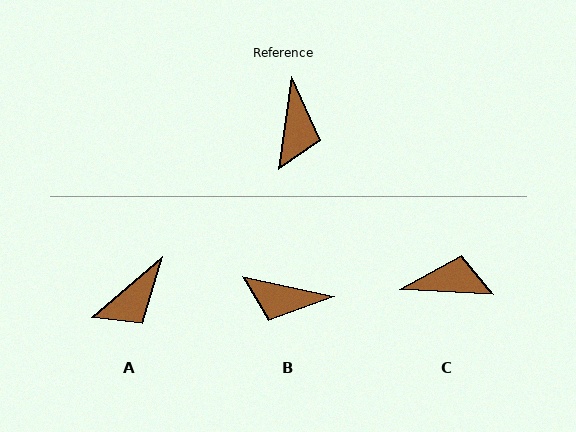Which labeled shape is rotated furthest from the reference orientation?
C, about 95 degrees away.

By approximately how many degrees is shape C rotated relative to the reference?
Approximately 95 degrees counter-clockwise.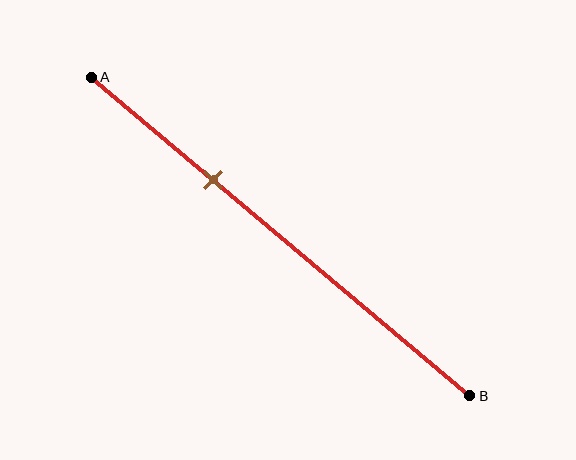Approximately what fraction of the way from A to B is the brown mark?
The brown mark is approximately 30% of the way from A to B.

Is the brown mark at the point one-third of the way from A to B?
Yes, the mark is approximately at the one-third point.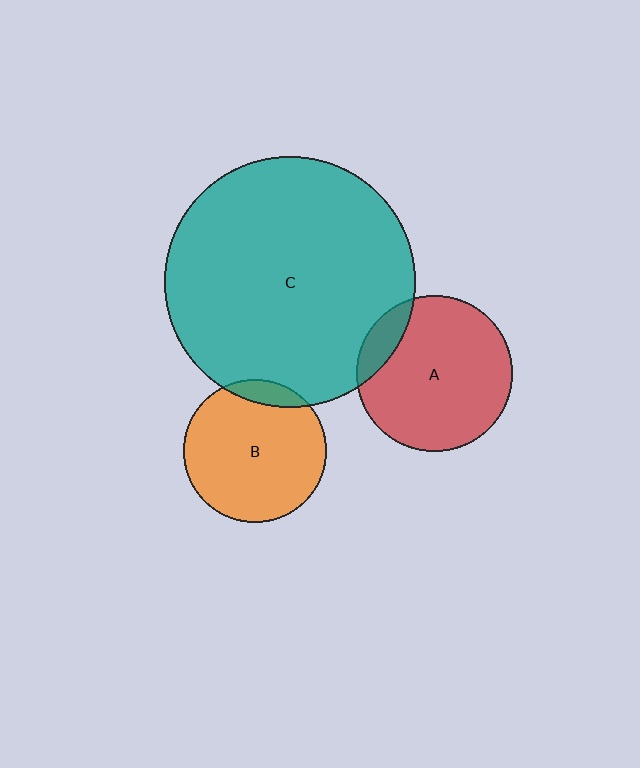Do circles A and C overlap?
Yes.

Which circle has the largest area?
Circle C (teal).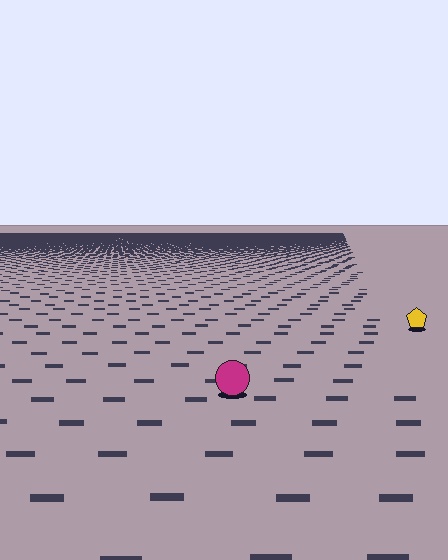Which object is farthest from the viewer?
The yellow pentagon is farthest from the viewer. It appears smaller and the ground texture around it is denser.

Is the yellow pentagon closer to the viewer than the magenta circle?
No. The magenta circle is closer — you can tell from the texture gradient: the ground texture is coarser near it.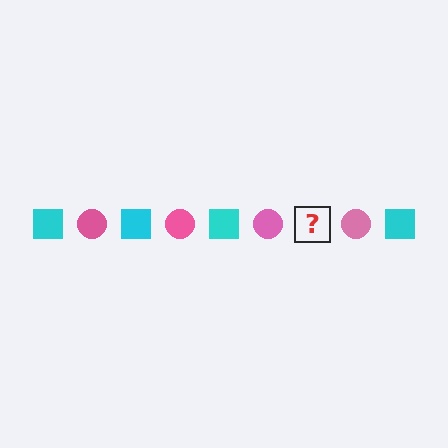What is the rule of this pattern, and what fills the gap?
The rule is that the pattern alternates between cyan square and pink circle. The gap should be filled with a cyan square.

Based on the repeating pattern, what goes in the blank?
The blank should be a cyan square.